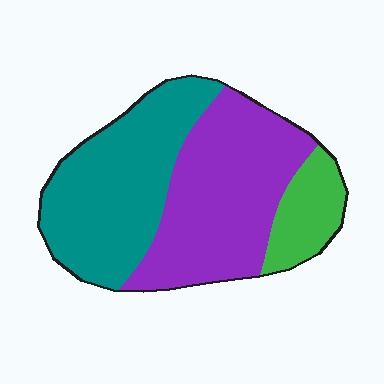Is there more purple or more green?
Purple.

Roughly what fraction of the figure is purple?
Purple covers about 45% of the figure.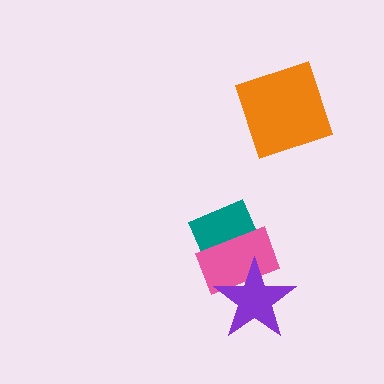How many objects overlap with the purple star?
1 object overlaps with the purple star.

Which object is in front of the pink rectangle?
The purple star is in front of the pink rectangle.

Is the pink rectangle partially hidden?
Yes, it is partially covered by another shape.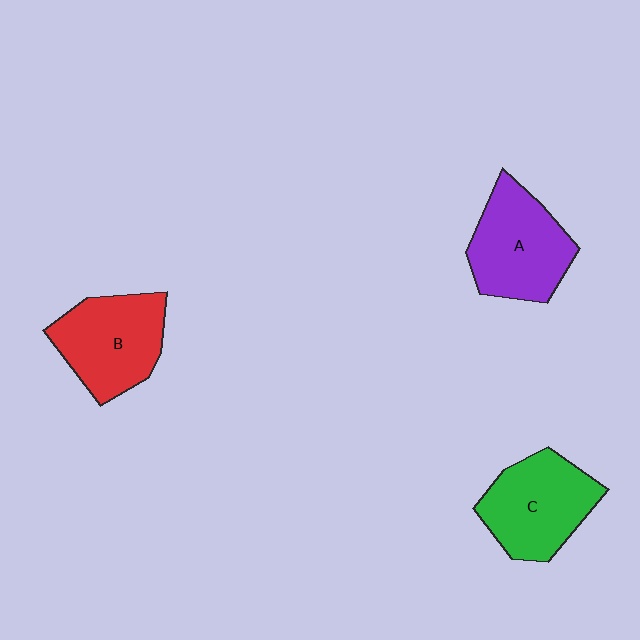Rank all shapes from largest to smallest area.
From largest to smallest: A (purple), C (green), B (red).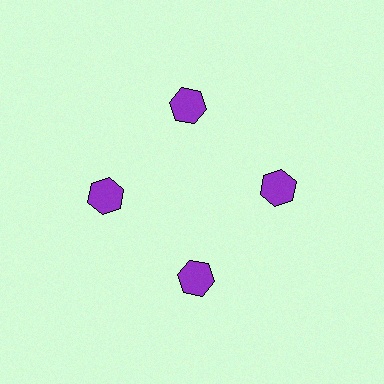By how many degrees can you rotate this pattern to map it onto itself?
The pattern maps onto itself every 90 degrees of rotation.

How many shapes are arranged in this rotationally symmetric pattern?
There are 4 shapes, arranged in 4 groups of 1.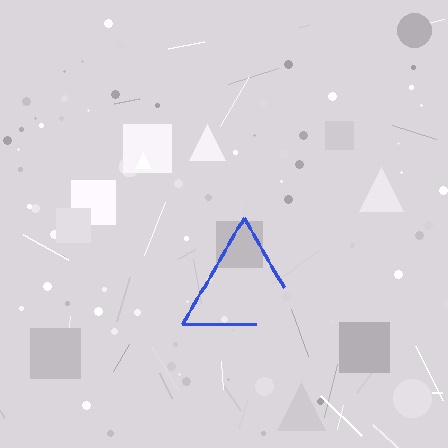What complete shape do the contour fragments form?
The contour fragments form a triangle.